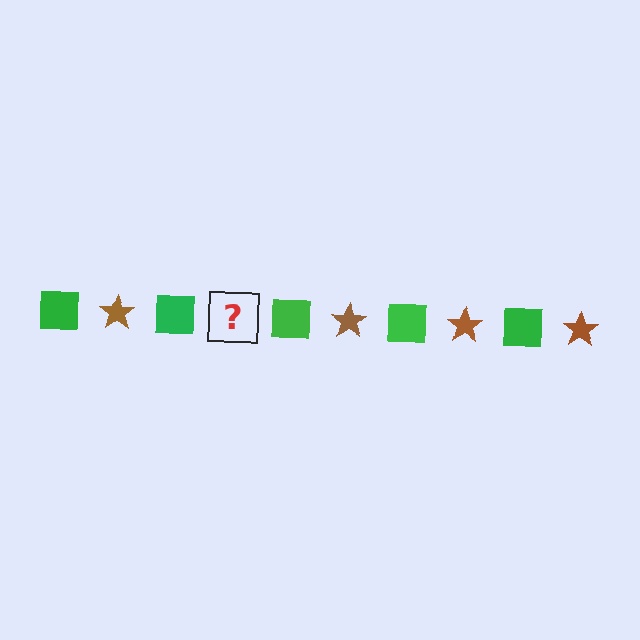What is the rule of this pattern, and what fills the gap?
The rule is that the pattern alternates between green square and brown star. The gap should be filled with a brown star.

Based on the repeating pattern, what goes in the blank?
The blank should be a brown star.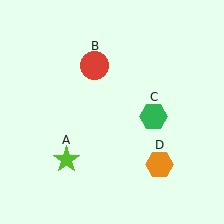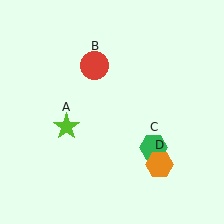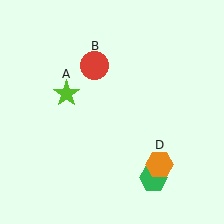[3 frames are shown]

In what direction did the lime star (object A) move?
The lime star (object A) moved up.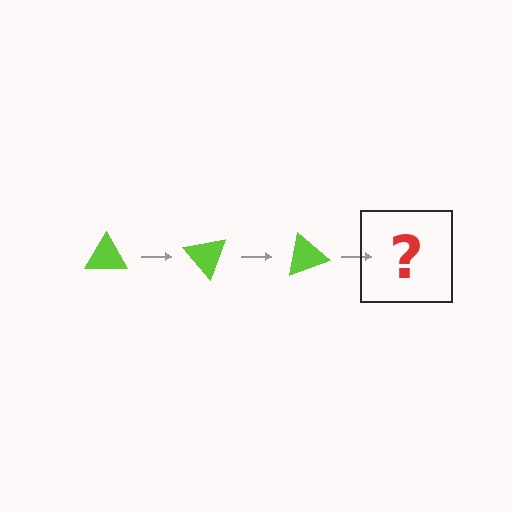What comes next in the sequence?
The next element should be a lime triangle rotated 150 degrees.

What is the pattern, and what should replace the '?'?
The pattern is that the triangle rotates 50 degrees each step. The '?' should be a lime triangle rotated 150 degrees.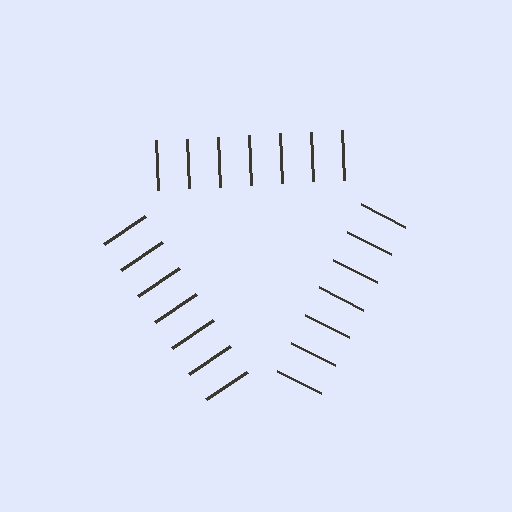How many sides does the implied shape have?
3 sides — the line-ends trace a triangle.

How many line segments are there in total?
21 — 7 along each of the 3 edges.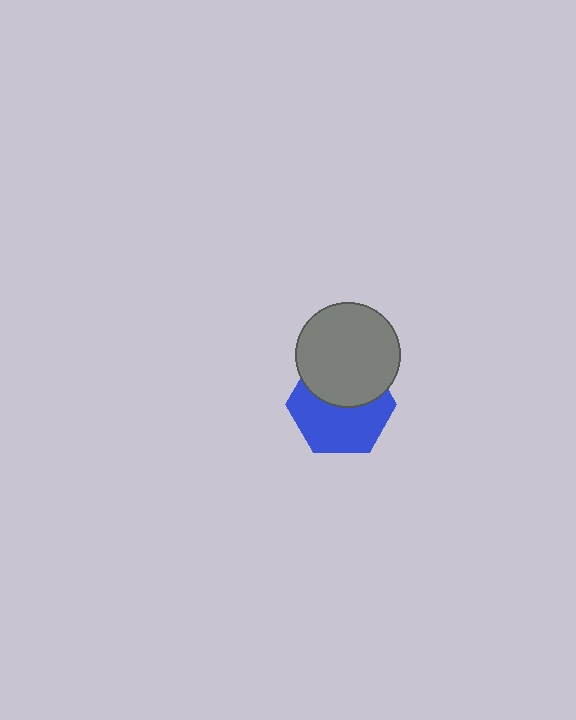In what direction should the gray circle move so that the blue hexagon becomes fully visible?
The gray circle should move up. That is the shortest direction to clear the overlap and leave the blue hexagon fully visible.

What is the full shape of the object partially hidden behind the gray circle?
The partially hidden object is a blue hexagon.